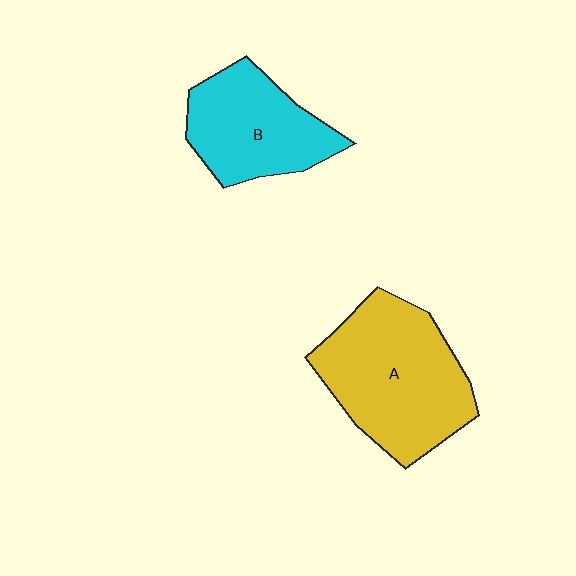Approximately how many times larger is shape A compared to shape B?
Approximately 1.4 times.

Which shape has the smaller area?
Shape B (cyan).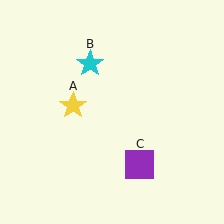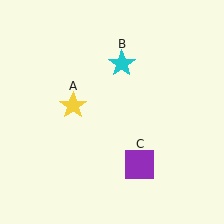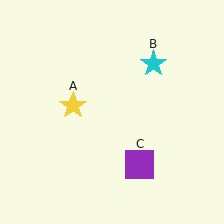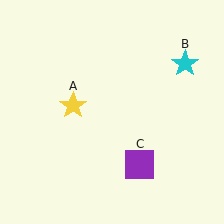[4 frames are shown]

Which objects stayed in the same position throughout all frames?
Yellow star (object A) and purple square (object C) remained stationary.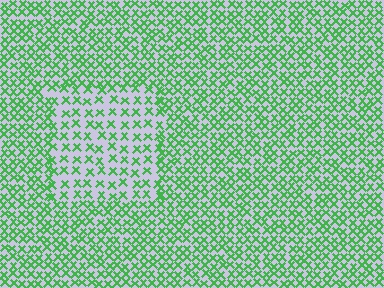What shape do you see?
I see a rectangle.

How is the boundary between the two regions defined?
The boundary is defined by a change in element density (approximately 1.8x ratio). All elements are the same color, size, and shape.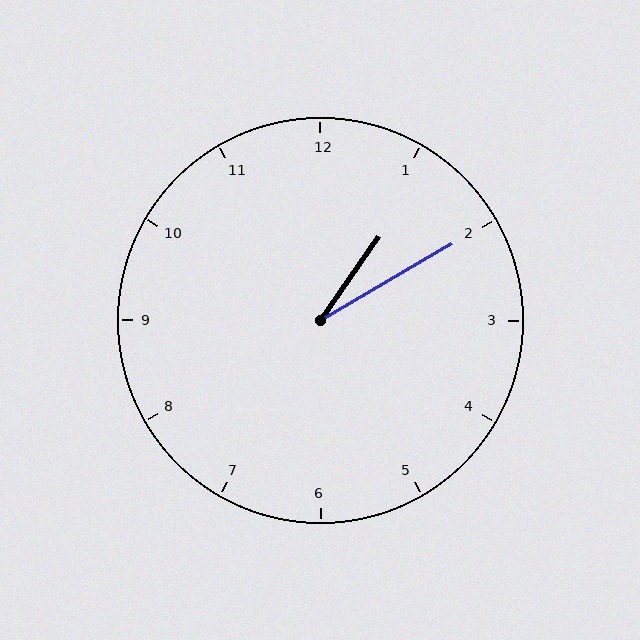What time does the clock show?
1:10.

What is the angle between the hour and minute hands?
Approximately 25 degrees.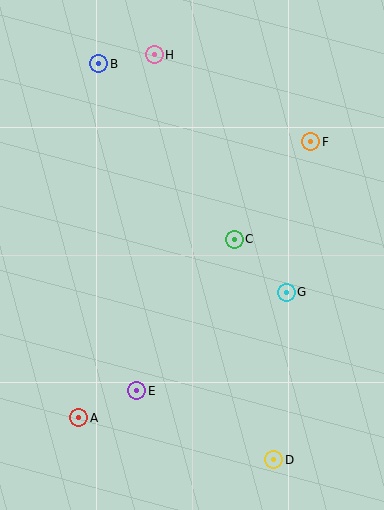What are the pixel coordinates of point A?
Point A is at (79, 418).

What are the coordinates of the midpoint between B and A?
The midpoint between B and A is at (89, 241).